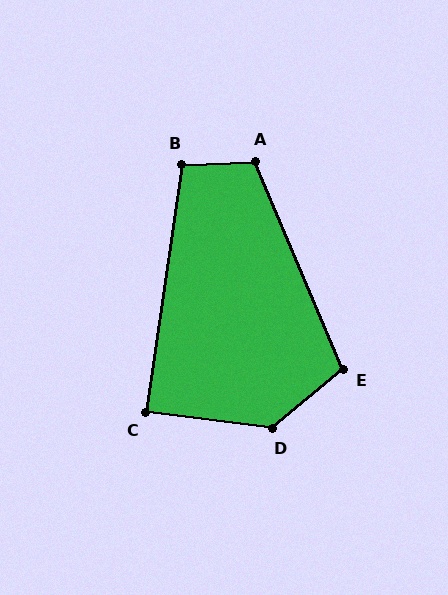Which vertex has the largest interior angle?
D, at approximately 133 degrees.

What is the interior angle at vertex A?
Approximately 111 degrees (obtuse).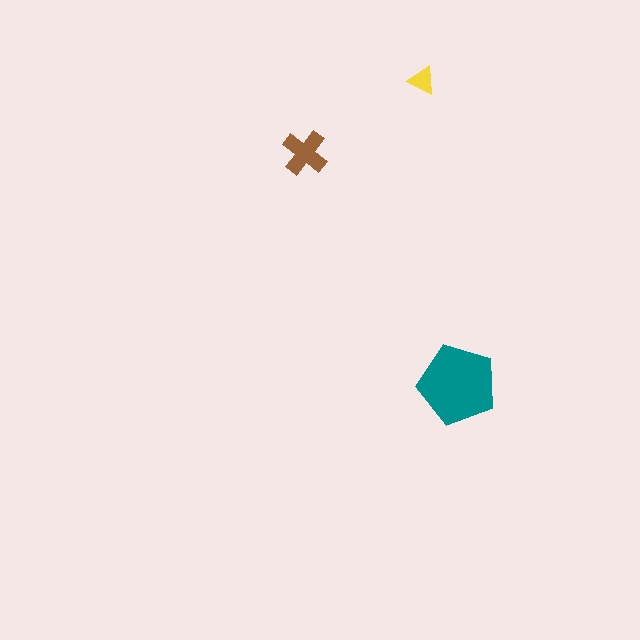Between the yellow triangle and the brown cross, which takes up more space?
The brown cross.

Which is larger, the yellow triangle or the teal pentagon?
The teal pentagon.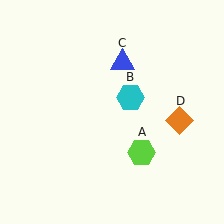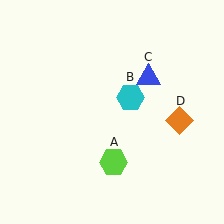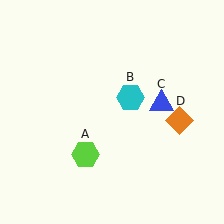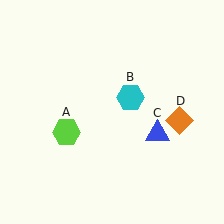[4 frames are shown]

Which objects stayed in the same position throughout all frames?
Cyan hexagon (object B) and orange diamond (object D) remained stationary.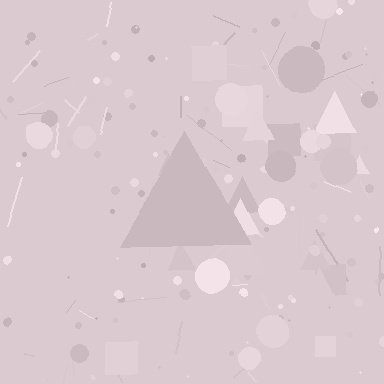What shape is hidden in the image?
A triangle is hidden in the image.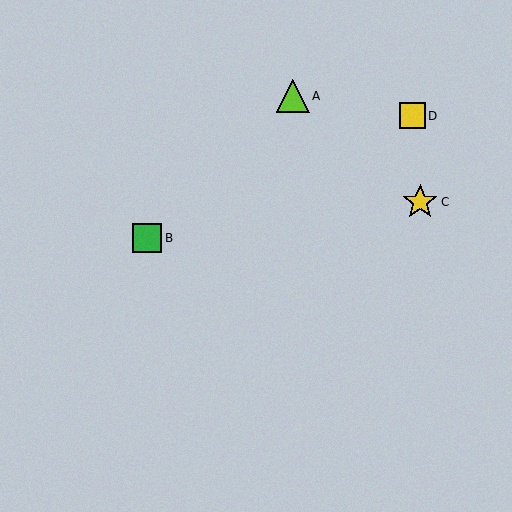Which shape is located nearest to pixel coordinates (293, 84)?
The lime triangle (labeled A) at (293, 96) is nearest to that location.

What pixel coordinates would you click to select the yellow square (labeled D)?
Click at (412, 116) to select the yellow square D.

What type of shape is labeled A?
Shape A is a lime triangle.